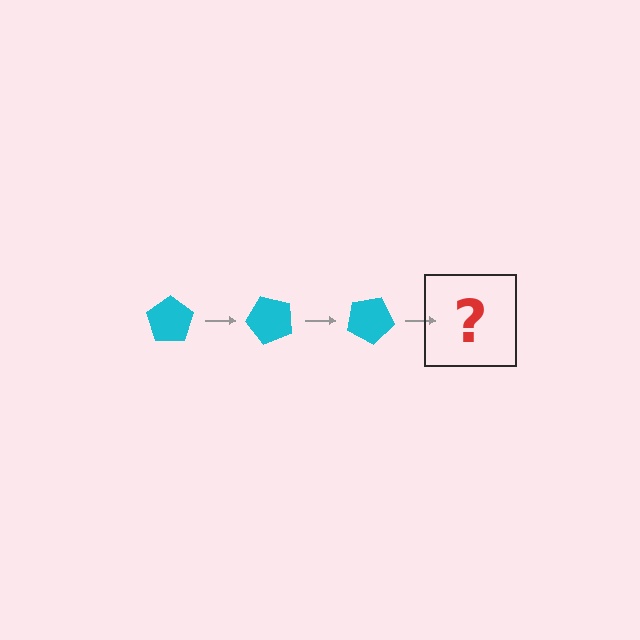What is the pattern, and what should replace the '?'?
The pattern is that the pentagon rotates 50 degrees each step. The '?' should be a cyan pentagon rotated 150 degrees.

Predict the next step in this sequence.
The next step is a cyan pentagon rotated 150 degrees.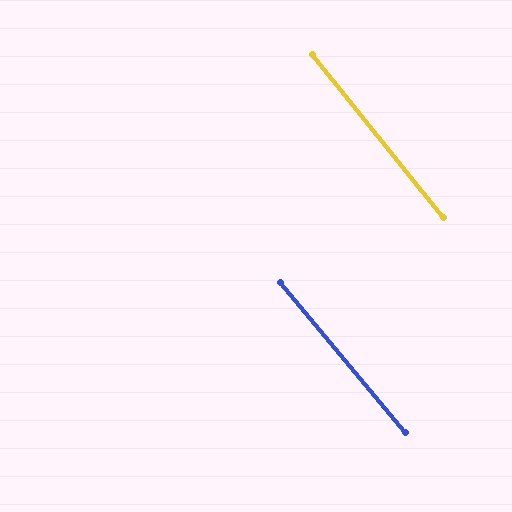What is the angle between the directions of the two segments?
Approximately 1 degree.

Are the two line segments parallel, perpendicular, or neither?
Parallel — their directions differ by only 0.9°.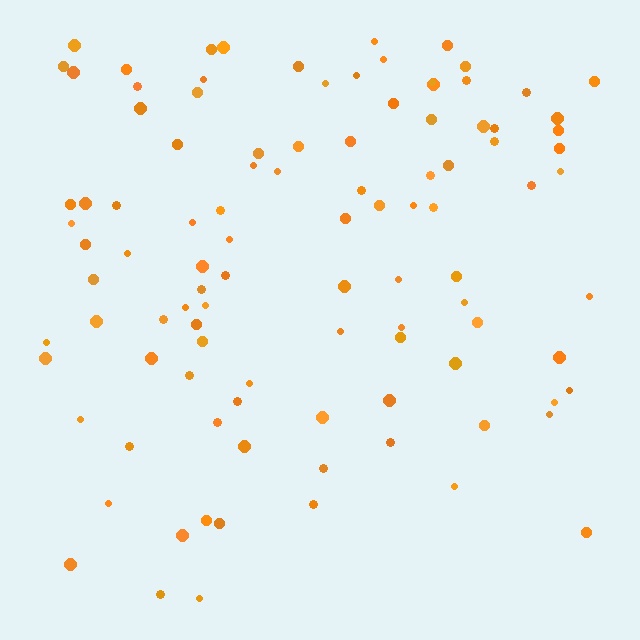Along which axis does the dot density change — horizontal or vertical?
Vertical.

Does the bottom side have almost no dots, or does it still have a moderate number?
Still a moderate number, just noticeably fewer than the top.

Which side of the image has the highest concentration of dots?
The top.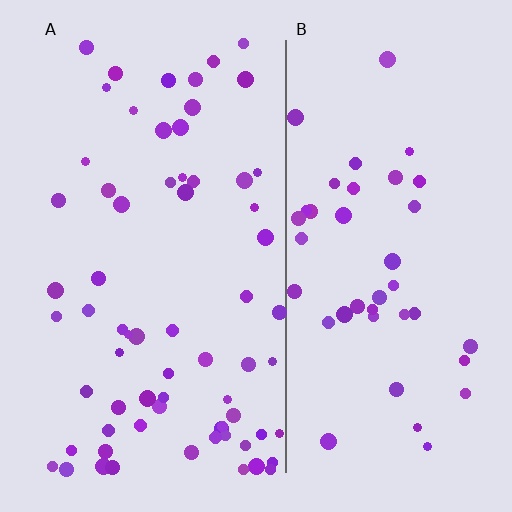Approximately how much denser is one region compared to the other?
Approximately 1.5× — region A over region B.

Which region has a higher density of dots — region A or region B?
A (the left).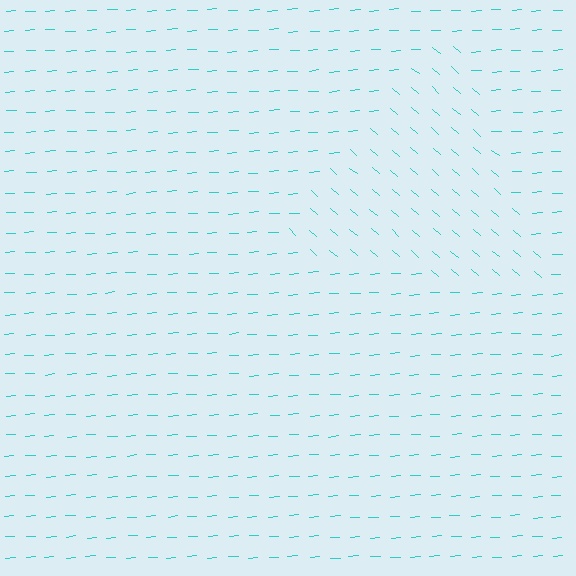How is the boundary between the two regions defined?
The boundary is defined purely by a change in line orientation (approximately 45 degrees difference). All lines are the same color and thickness.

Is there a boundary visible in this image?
Yes, there is a texture boundary formed by a change in line orientation.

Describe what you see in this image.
The image is filled with small cyan line segments. A triangle region in the image has lines oriented differently from the surrounding lines, creating a visible texture boundary.